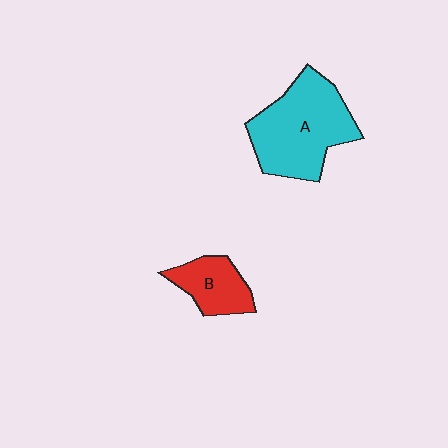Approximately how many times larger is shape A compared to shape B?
Approximately 2.2 times.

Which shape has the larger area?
Shape A (cyan).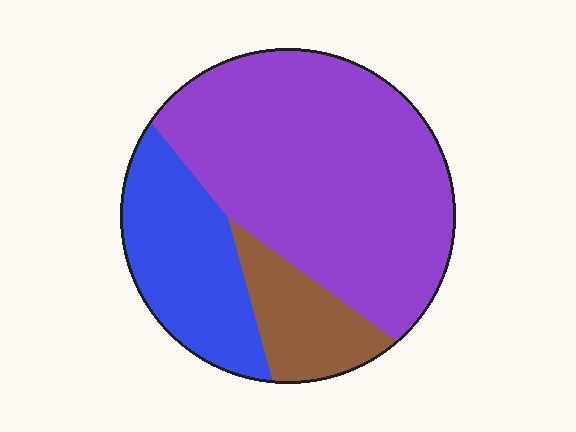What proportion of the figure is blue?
Blue covers 24% of the figure.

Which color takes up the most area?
Purple, at roughly 60%.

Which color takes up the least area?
Brown, at roughly 15%.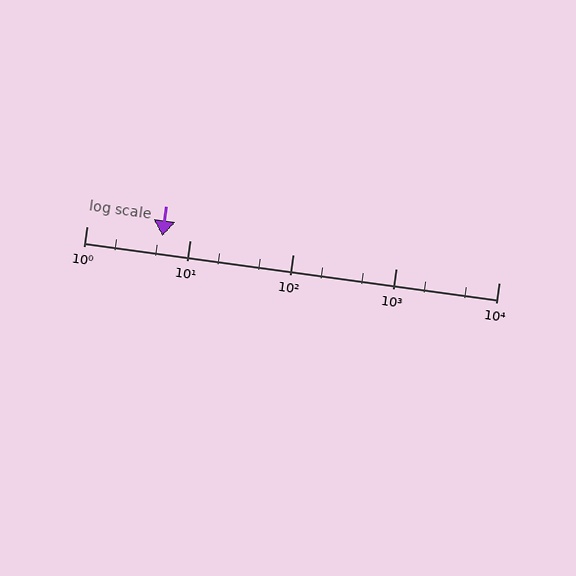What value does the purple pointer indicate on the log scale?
The pointer indicates approximately 5.4.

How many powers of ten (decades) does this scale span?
The scale spans 4 decades, from 1 to 10000.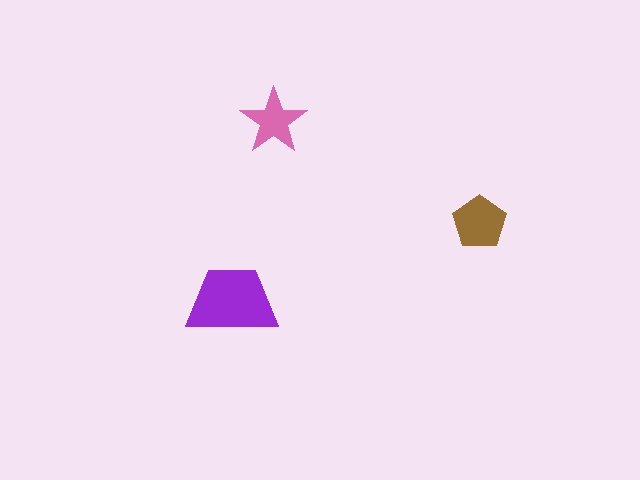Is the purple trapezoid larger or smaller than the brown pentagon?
Larger.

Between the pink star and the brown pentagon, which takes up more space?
The brown pentagon.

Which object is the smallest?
The pink star.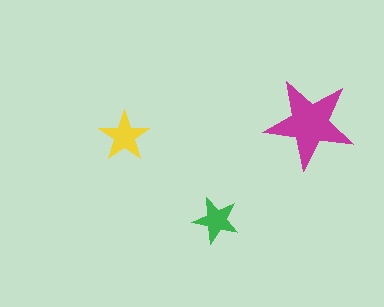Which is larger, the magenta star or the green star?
The magenta one.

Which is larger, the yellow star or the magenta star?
The magenta one.